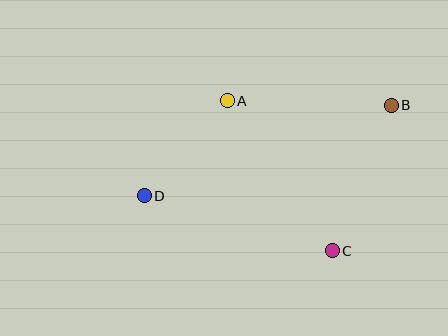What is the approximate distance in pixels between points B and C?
The distance between B and C is approximately 157 pixels.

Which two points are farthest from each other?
Points B and D are farthest from each other.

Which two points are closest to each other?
Points A and D are closest to each other.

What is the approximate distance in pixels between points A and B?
The distance between A and B is approximately 164 pixels.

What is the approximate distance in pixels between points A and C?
The distance between A and C is approximately 183 pixels.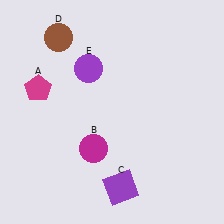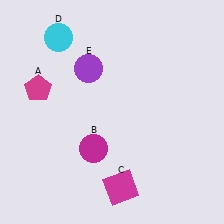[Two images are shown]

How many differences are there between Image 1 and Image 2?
There are 2 differences between the two images.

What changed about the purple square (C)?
In Image 1, C is purple. In Image 2, it changed to magenta.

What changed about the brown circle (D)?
In Image 1, D is brown. In Image 2, it changed to cyan.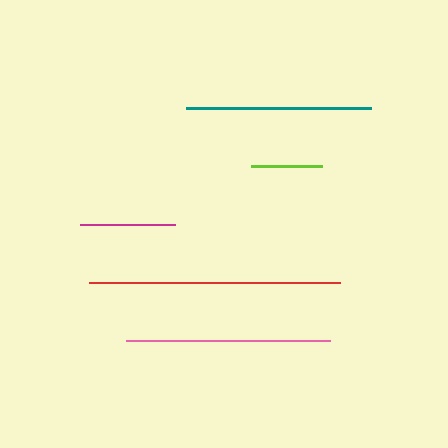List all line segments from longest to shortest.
From longest to shortest: red, pink, teal, magenta, lime.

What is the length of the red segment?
The red segment is approximately 251 pixels long.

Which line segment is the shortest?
The lime line is the shortest at approximately 71 pixels.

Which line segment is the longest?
The red line is the longest at approximately 251 pixels.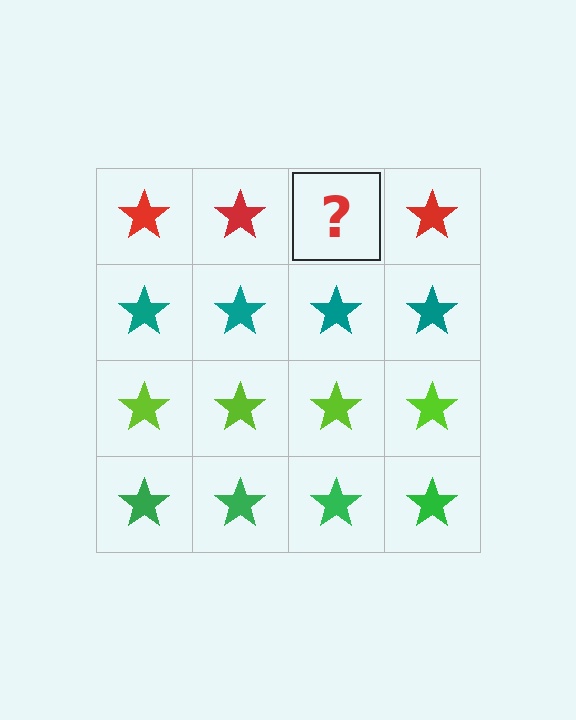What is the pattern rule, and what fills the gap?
The rule is that each row has a consistent color. The gap should be filled with a red star.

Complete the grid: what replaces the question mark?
The question mark should be replaced with a red star.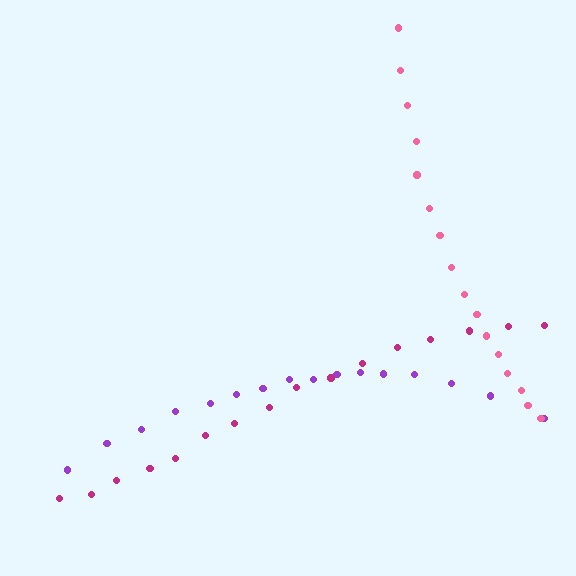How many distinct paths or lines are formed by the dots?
There are 3 distinct paths.